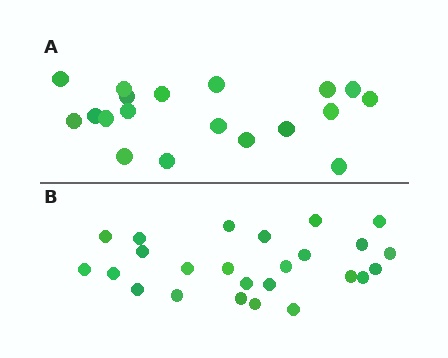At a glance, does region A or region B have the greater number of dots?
Region B (the bottom region) has more dots.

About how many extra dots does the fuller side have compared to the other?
Region B has about 6 more dots than region A.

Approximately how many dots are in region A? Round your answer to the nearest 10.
About 20 dots. (The exact count is 19, which rounds to 20.)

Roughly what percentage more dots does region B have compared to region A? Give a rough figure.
About 30% more.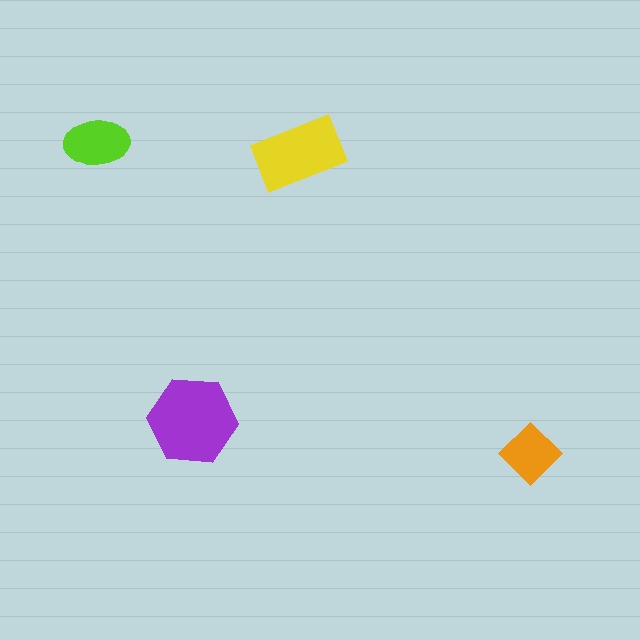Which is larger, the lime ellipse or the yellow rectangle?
The yellow rectangle.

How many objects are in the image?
There are 4 objects in the image.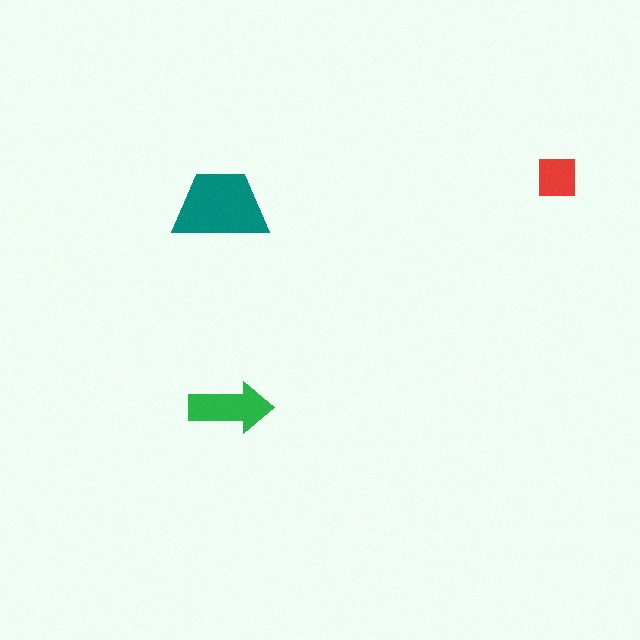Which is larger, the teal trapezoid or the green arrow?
The teal trapezoid.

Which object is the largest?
The teal trapezoid.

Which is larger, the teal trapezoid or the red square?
The teal trapezoid.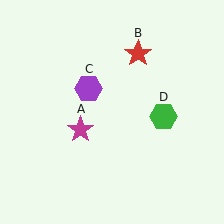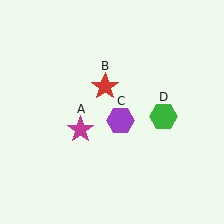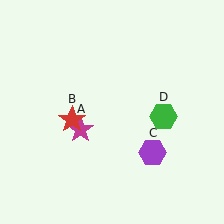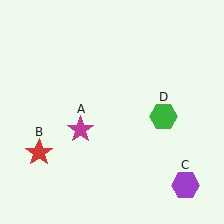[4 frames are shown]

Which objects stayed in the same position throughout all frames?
Magenta star (object A) and green hexagon (object D) remained stationary.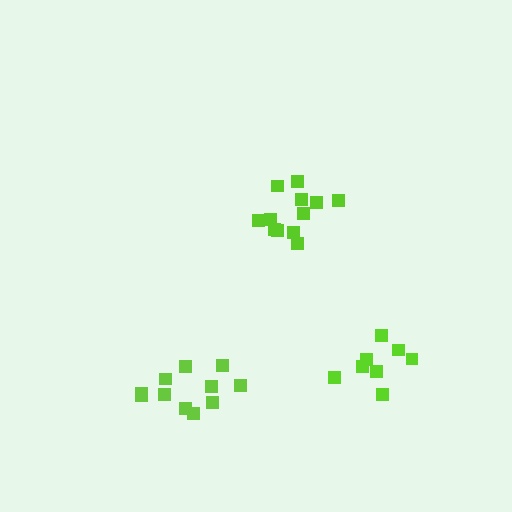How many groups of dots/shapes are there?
There are 3 groups.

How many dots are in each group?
Group 1: 12 dots, Group 2: 11 dots, Group 3: 8 dots (31 total).